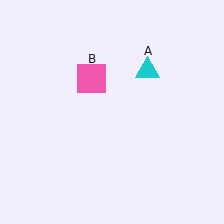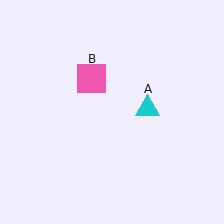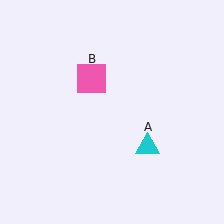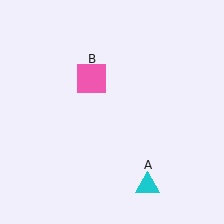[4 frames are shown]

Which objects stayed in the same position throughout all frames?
Pink square (object B) remained stationary.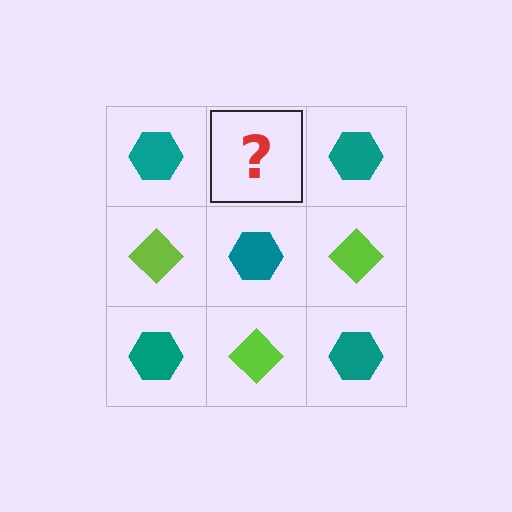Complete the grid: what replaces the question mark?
The question mark should be replaced with a lime diamond.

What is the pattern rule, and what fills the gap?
The rule is that it alternates teal hexagon and lime diamond in a checkerboard pattern. The gap should be filled with a lime diamond.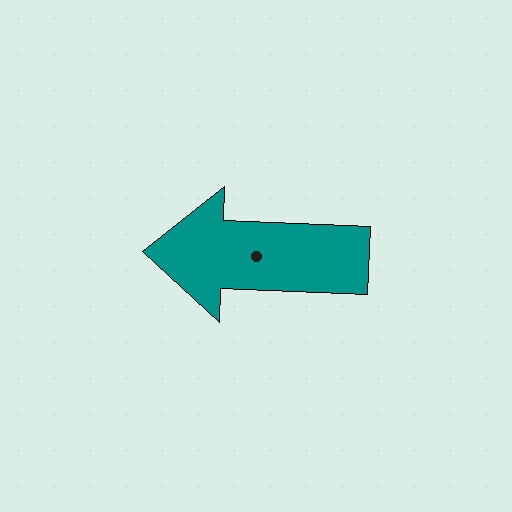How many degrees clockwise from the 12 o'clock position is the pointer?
Approximately 272 degrees.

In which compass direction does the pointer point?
West.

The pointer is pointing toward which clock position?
Roughly 9 o'clock.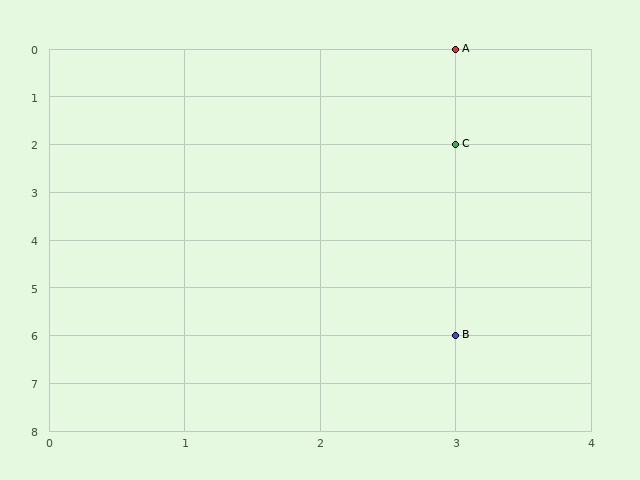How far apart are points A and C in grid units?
Points A and C are 2 rows apart.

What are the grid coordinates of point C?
Point C is at grid coordinates (3, 2).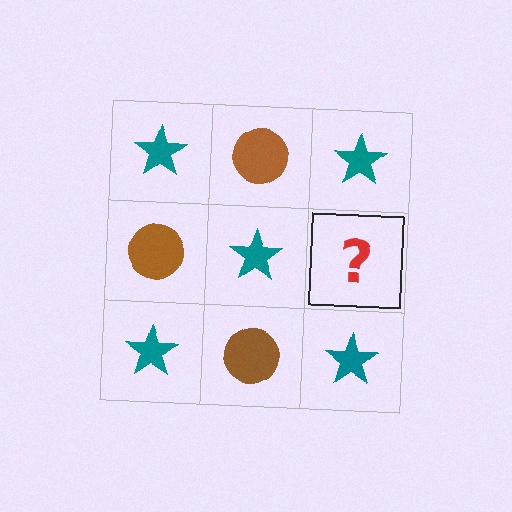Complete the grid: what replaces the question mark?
The question mark should be replaced with a brown circle.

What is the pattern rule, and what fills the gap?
The rule is that it alternates teal star and brown circle in a checkerboard pattern. The gap should be filled with a brown circle.